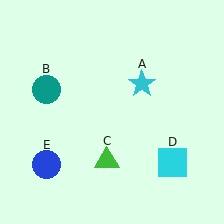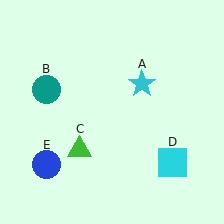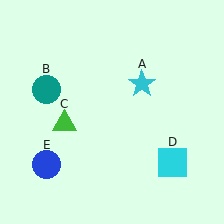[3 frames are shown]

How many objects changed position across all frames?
1 object changed position: green triangle (object C).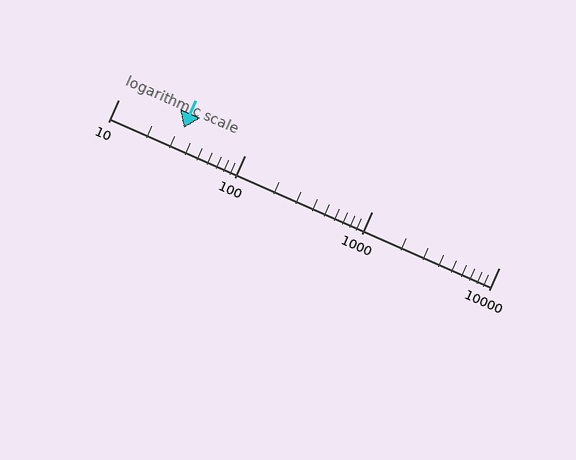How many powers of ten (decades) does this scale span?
The scale spans 3 decades, from 10 to 10000.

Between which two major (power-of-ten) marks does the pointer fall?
The pointer is between 10 and 100.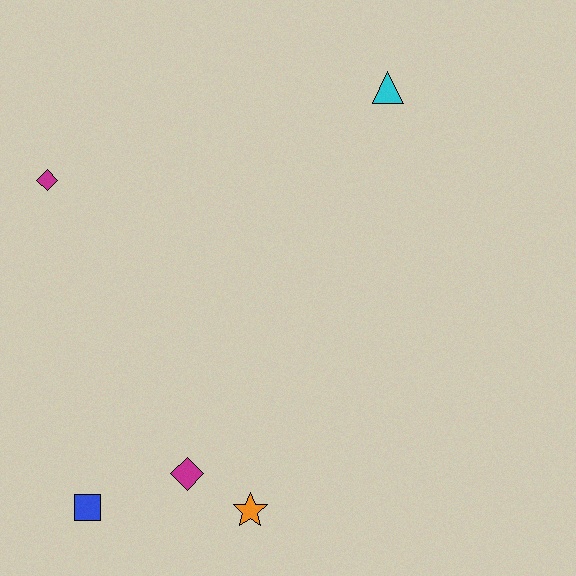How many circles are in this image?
There are no circles.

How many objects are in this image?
There are 5 objects.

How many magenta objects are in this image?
There are 2 magenta objects.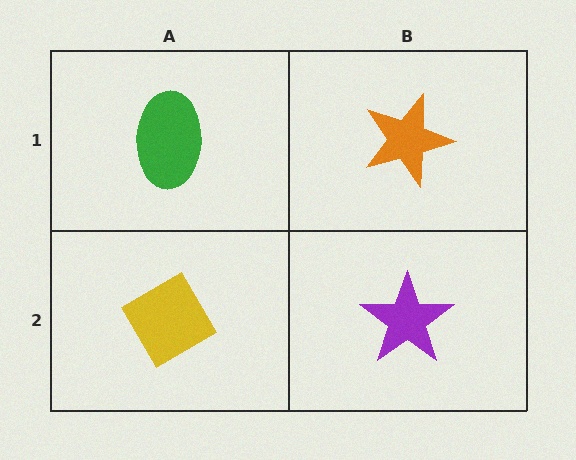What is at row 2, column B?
A purple star.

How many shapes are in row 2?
2 shapes.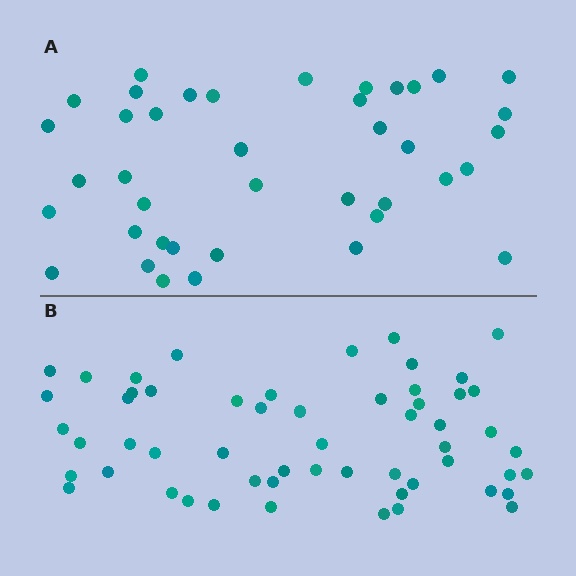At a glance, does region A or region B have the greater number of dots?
Region B (the bottom region) has more dots.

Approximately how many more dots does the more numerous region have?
Region B has approximately 15 more dots than region A.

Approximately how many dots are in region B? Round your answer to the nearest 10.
About 60 dots. (The exact count is 56, which rounds to 60.)